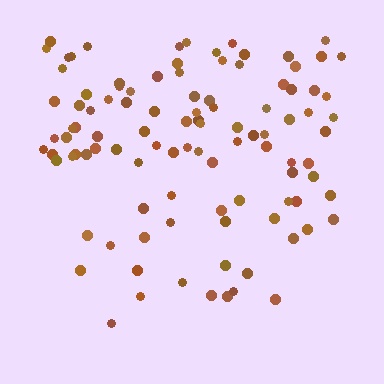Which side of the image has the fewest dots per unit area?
The bottom.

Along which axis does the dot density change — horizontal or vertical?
Vertical.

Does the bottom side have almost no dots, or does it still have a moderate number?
Still a moderate number, just noticeably fewer than the top.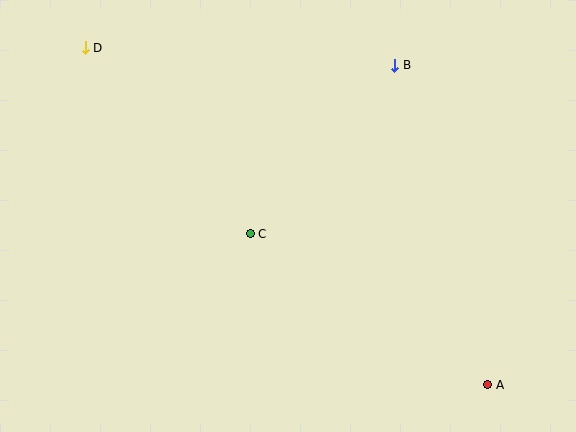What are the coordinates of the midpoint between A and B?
The midpoint between A and B is at (441, 225).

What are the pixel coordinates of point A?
Point A is at (488, 385).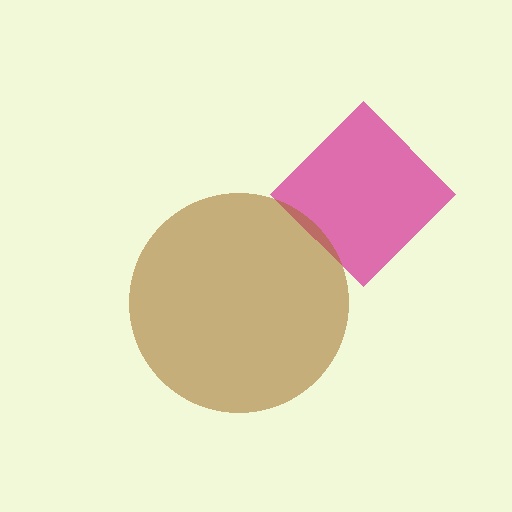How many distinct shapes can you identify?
There are 2 distinct shapes: a magenta diamond, a brown circle.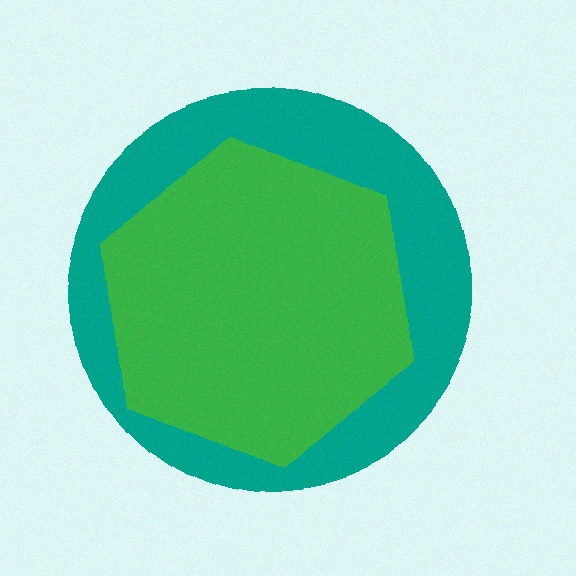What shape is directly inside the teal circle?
The green hexagon.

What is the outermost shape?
The teal circle.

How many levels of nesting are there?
2.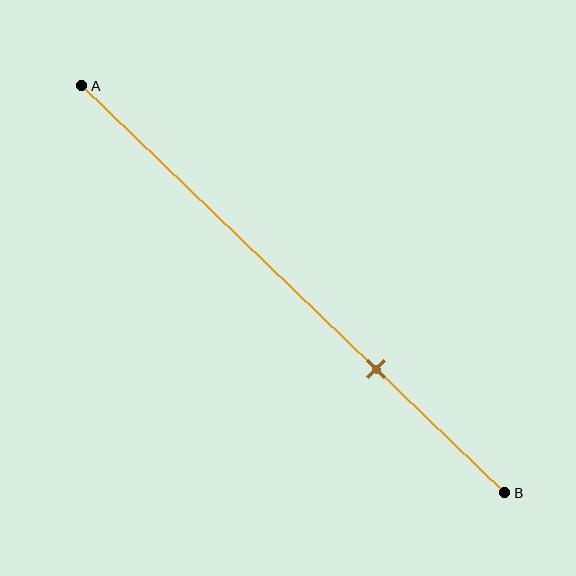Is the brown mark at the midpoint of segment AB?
No, the mark is at about 70% from A, not at the 50% midpoint.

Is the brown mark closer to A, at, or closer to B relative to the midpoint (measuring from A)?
The brown mark is closer to point B than the midpoint of segment AB.